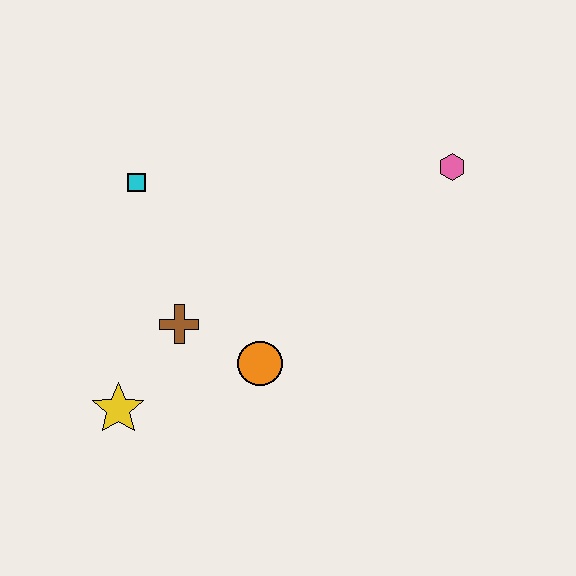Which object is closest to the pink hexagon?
The orange circle is closest to the pink hexagon.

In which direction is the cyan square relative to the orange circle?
The cyan square is above the orange circle.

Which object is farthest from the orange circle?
The pink hexagon is farthest from the orange circle.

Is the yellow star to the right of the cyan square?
No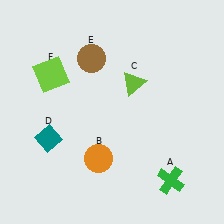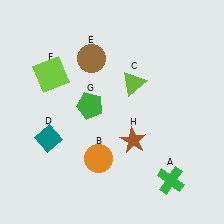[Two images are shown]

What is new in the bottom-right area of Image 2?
A brown star (H) was added in the bottom-right area of Image 2.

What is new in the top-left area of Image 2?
A green pentagon (G) was added in the top-left area of Image 2.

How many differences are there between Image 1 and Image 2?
There are 2 differences between the two images.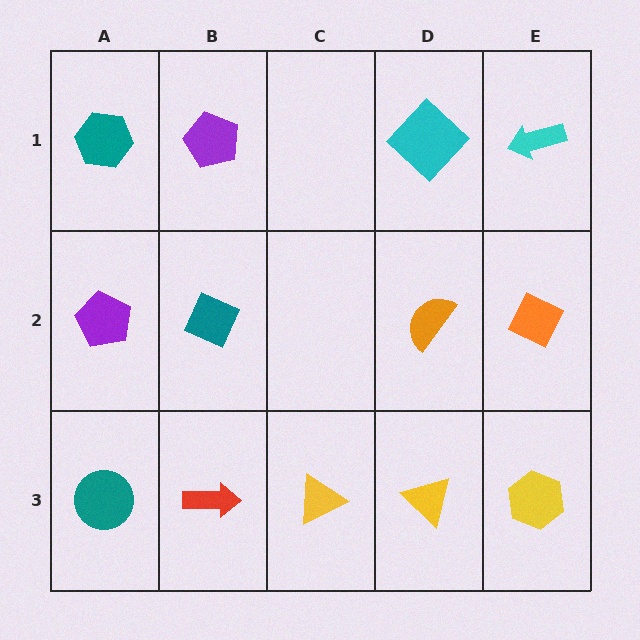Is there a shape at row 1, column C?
No, that cell is empty.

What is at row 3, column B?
A red arrow.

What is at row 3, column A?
A teal circle.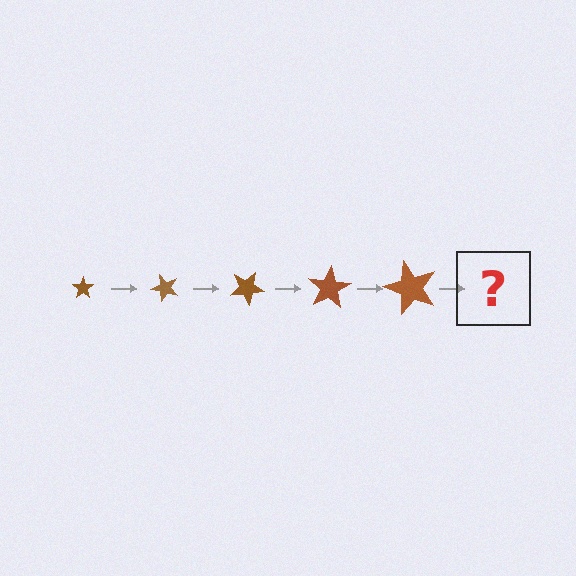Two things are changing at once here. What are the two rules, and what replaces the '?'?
The two rules are that the star grows larger each step and it rotates 50 degrees each step. The '?' should be a star, larger than the previous one and rotated 250 degrees from the start.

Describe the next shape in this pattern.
It should be a star, larger than the previous one and rotated 250 degrees from the start.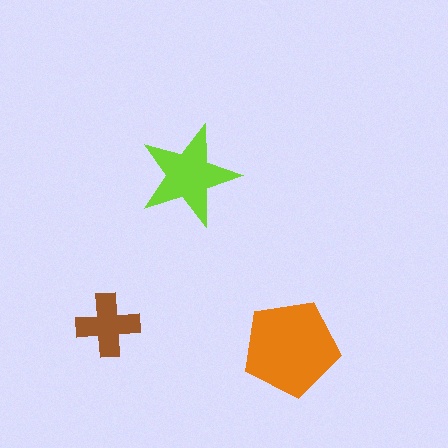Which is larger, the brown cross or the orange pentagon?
The orange pentagon.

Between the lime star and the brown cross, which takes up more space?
The lime star.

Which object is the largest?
The orange pentagon.